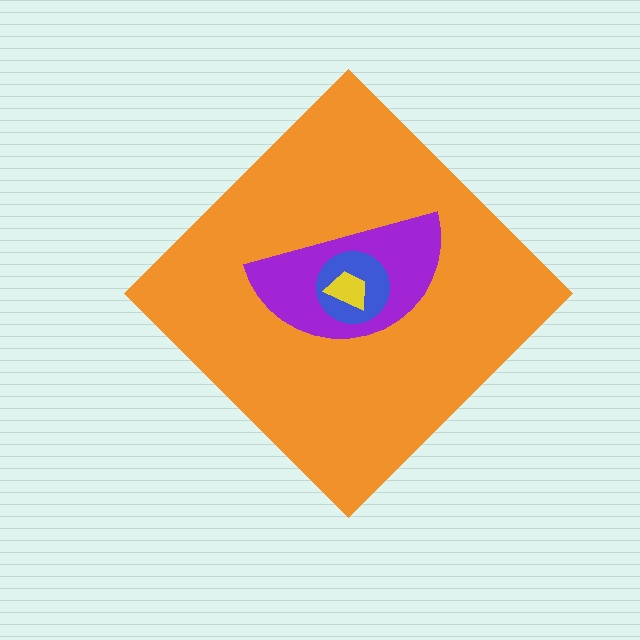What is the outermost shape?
The orange diamond.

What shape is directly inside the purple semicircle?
The blue circle.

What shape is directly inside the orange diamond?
The purple semicircle.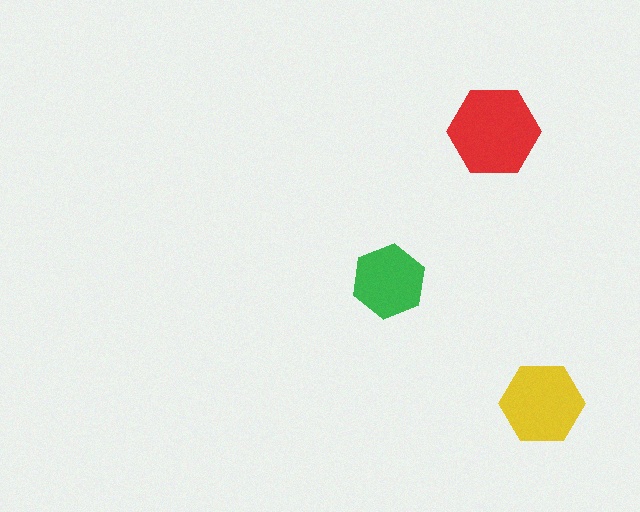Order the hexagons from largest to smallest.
the red one, the yellow one, the green one.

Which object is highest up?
The red hexagon is topmost.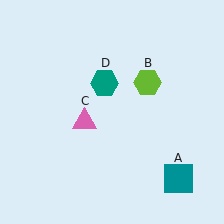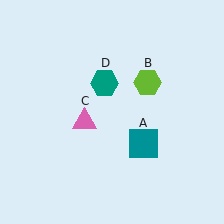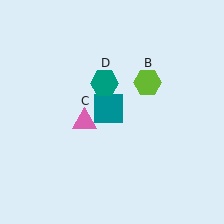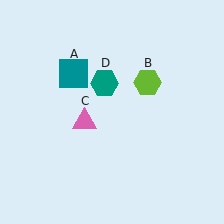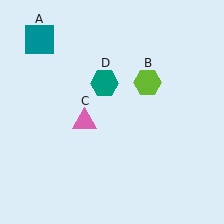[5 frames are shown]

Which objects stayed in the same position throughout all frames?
Lime hexagon (object B) and pink triangle (object C) and teal hexagon (object D) remained stationary.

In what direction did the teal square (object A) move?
The teal square (object A) moved up and to the left.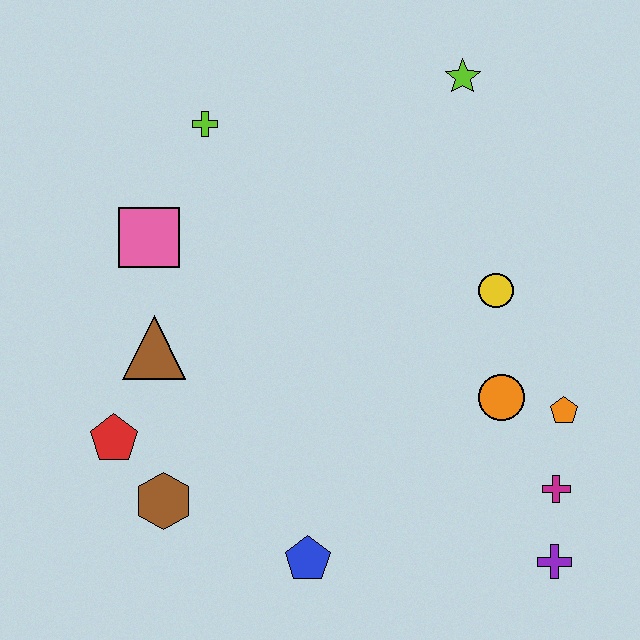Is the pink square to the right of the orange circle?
No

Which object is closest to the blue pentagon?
The brown hexagon is closest to the blue pentagon.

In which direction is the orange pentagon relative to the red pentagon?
The orange pentagon is to the right of the red pentagon.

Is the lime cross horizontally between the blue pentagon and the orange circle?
No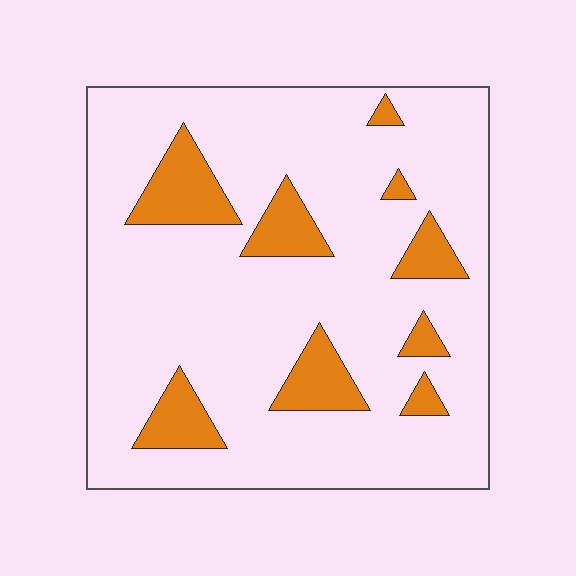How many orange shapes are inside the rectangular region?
9.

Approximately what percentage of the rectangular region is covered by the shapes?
Approximately 15%.